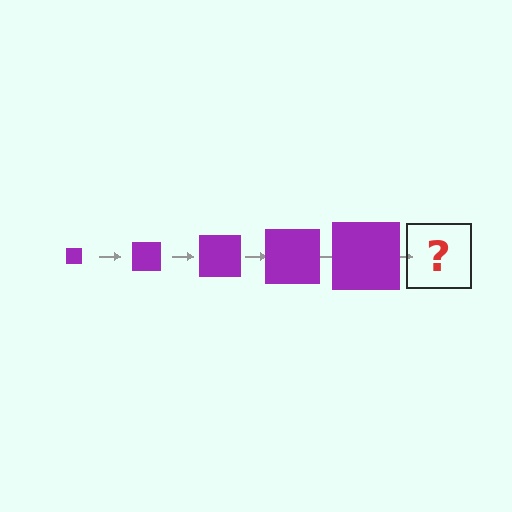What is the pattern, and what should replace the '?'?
The pattern is that the square gets progressively larger each step. The '?' should be a purple square, larger than the previous one.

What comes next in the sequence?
The next element should be a purple square, larger than the previous one.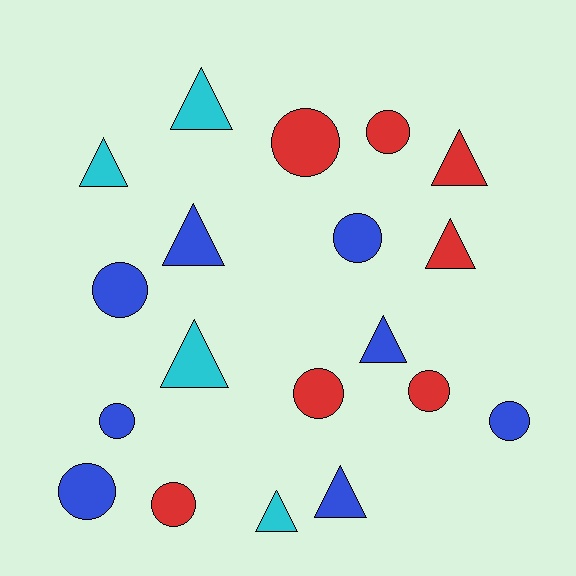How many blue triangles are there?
There are 3 blue triangles.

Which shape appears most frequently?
Circle, with 10 objects.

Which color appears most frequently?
Blue, with 8 objects.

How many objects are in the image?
There are 19 objects.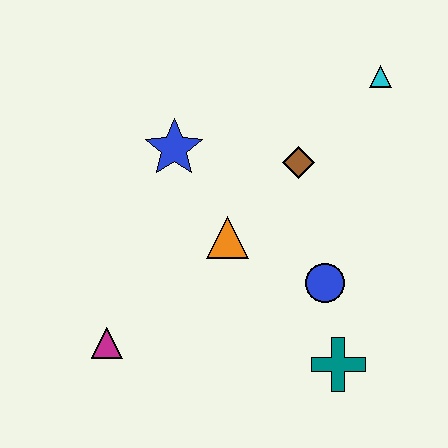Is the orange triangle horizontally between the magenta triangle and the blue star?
No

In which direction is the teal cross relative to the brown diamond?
The teal cross is below the brown diamond.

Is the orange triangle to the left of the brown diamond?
Yes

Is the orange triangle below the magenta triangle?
No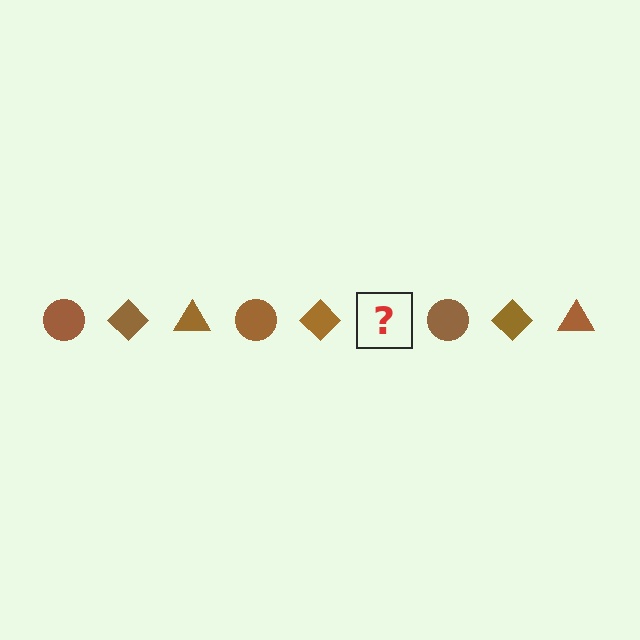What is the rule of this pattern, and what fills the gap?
The rule is that the pattern cycles through circle, diamond, triangle shapes in brown. The gap should be filled with a brown triangle.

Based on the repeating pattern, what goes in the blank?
The blank should be a brown triangle.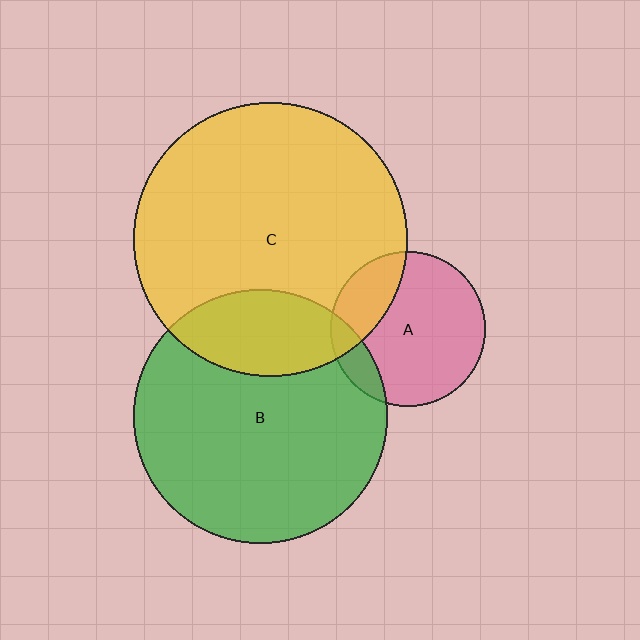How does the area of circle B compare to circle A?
Approximately 2.7 times.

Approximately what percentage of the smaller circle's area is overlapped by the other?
Approximately 25%.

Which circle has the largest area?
Circle C (yellow).